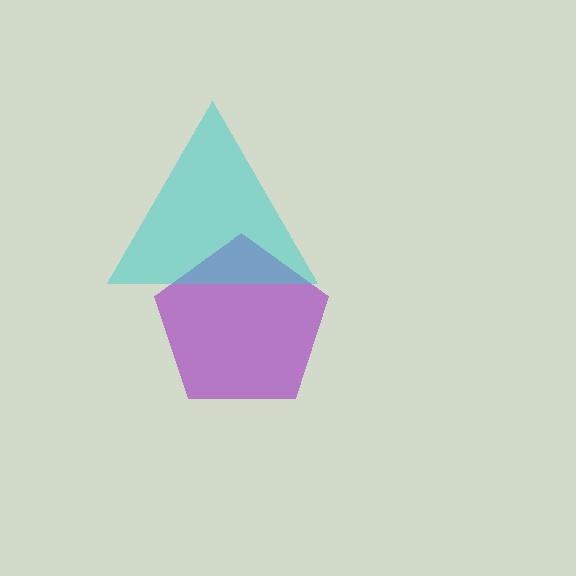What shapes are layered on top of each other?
The layered shapes are: a purple pentagon, a cyan triangle.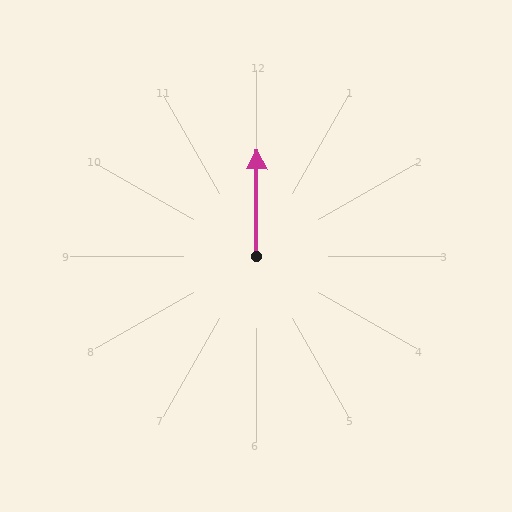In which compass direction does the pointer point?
North.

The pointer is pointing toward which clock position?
Roughly 12 o'clock.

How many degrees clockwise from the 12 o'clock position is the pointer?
Approximately 0 degrees.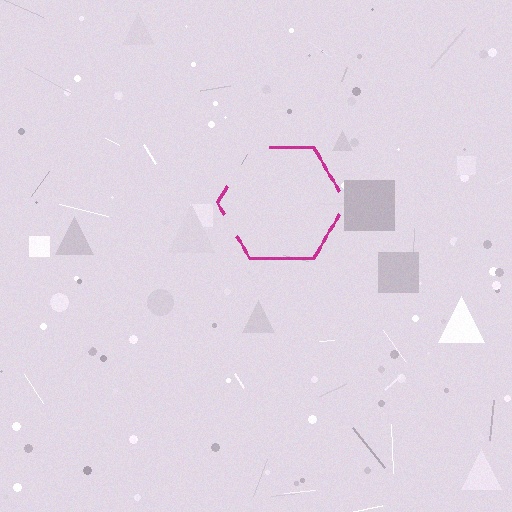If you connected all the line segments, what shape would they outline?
They would outline a hexagon.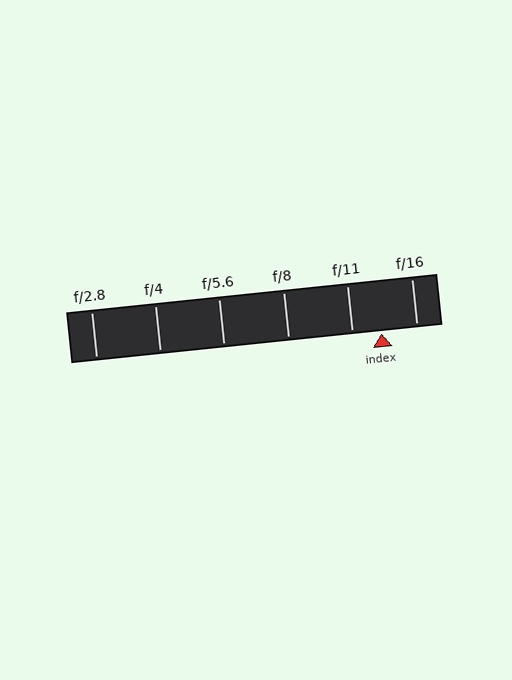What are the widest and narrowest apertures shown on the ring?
The widest aperture shown is f/2.8 and the narrowest is f/16.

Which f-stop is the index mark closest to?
The index mark is closest to f/11.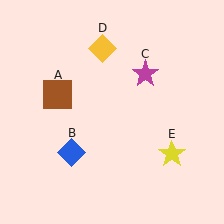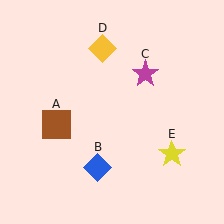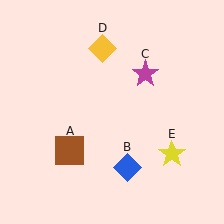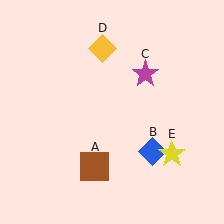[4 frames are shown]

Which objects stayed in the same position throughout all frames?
Magenta star (object C) and yellow diamond (object D) and yellow star (object E) remained stationary.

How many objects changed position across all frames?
2 objects changed position: brown square (object A), blue diamond (object B).